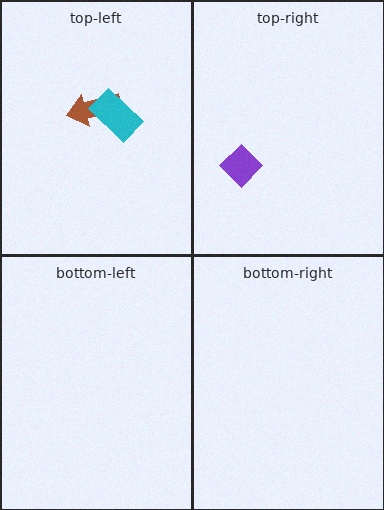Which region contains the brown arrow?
The top-left region.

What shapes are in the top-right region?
The purple diamond.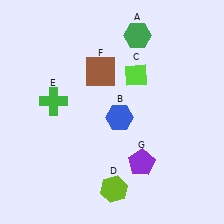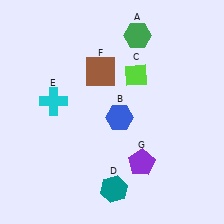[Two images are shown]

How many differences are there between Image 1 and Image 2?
There are 2 differences between the two images.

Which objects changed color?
D changed from lime to teal. E changed from green to cyan.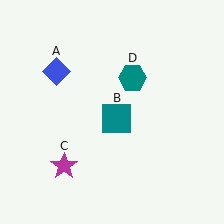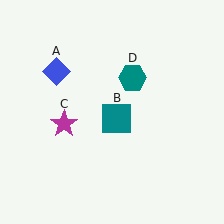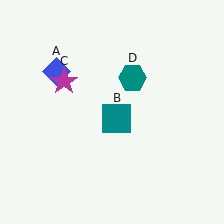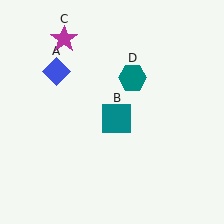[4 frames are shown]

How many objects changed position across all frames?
1 object changed position: magenta star (object C).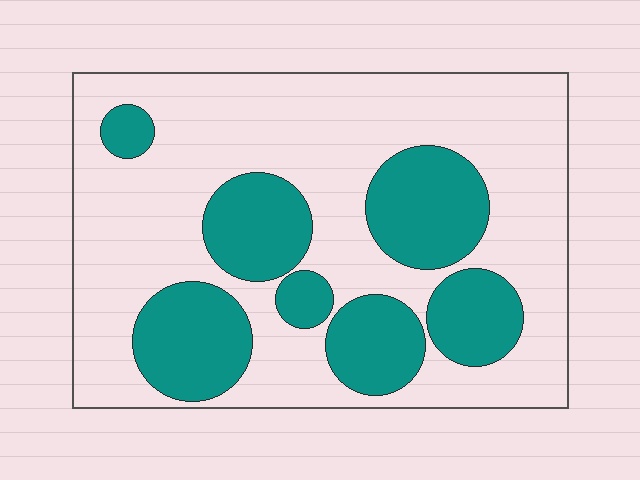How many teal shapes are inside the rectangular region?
7.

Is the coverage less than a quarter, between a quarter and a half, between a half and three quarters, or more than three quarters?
Between a quarter and a half.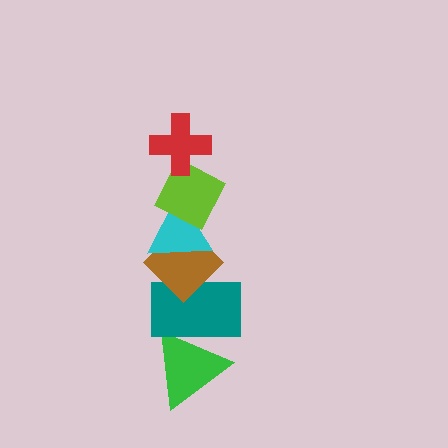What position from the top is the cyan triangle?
The cyan triangle is 3rd from the top.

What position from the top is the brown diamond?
The brown diamond is 4th from the top.